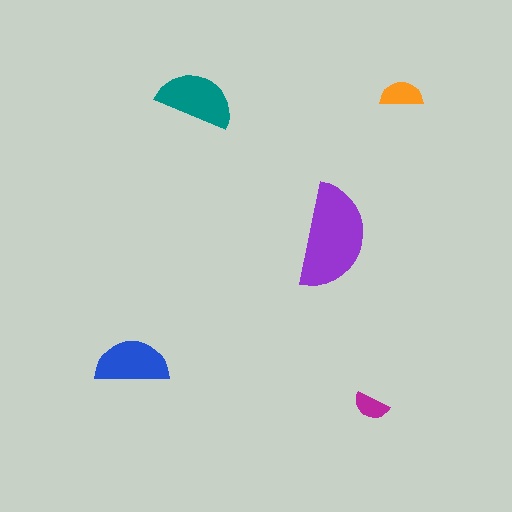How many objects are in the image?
There are 5 objects in the image.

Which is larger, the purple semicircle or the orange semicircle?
The purple one.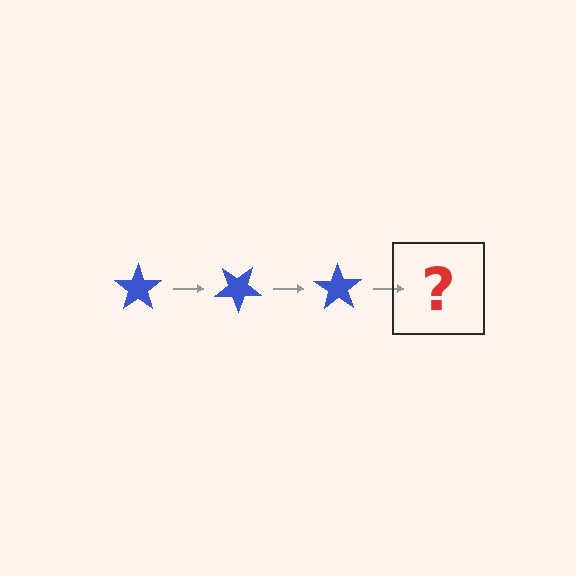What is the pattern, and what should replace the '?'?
The pattern is that the star rotates 35 degrees each step. The '?' should be a blue star rotated 105 degrees.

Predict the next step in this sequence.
The next step is a blue star rotated 105 degrees.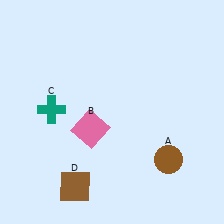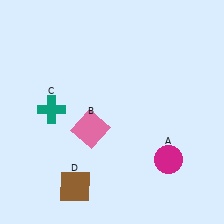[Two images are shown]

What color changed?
The circle (A) changed from brown in Image 1 to magenta in Image 2.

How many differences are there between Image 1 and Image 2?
There is 1 difference between the two images.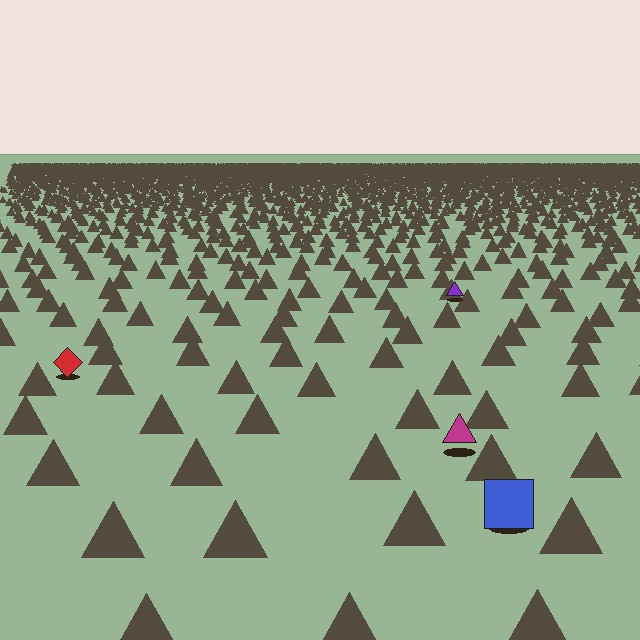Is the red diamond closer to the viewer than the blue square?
No. The blue square is closer — you can tell from the texture gradient: the ground texture is coarser near it.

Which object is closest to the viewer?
The blue square is closest. The texture marks near it are larger and more spread out.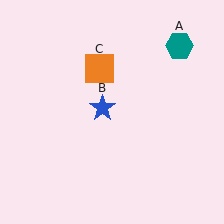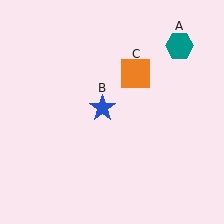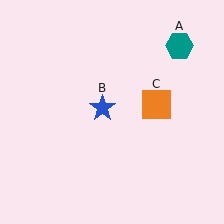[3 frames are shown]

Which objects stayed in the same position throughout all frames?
Teal hexagon (object A) and blue star (object B) remained stationary.